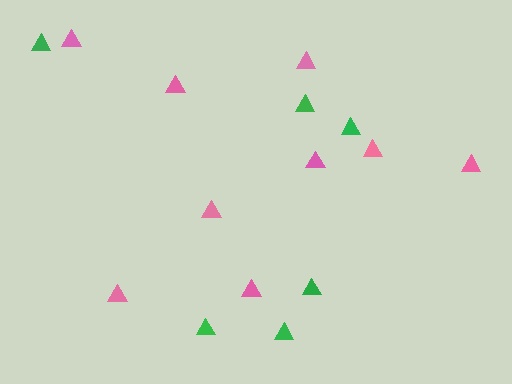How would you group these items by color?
There are 2 groups: one group of green triangles (6) and one group of pink triangles (9).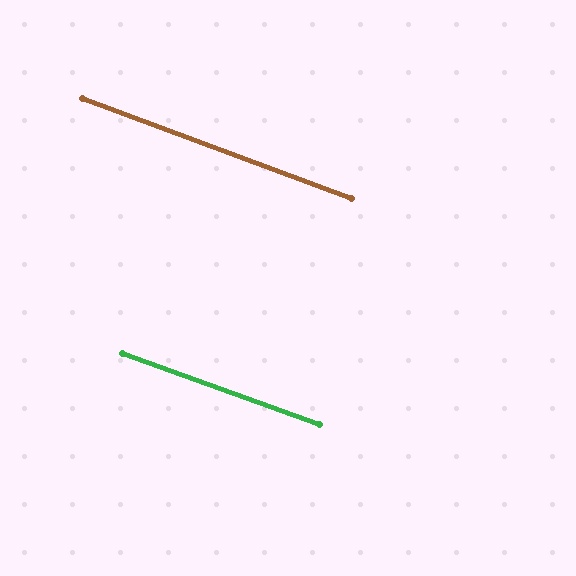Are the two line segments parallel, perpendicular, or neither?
Parallel — their directions differ by only 0.4°.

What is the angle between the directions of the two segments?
Approximately 0 degrees.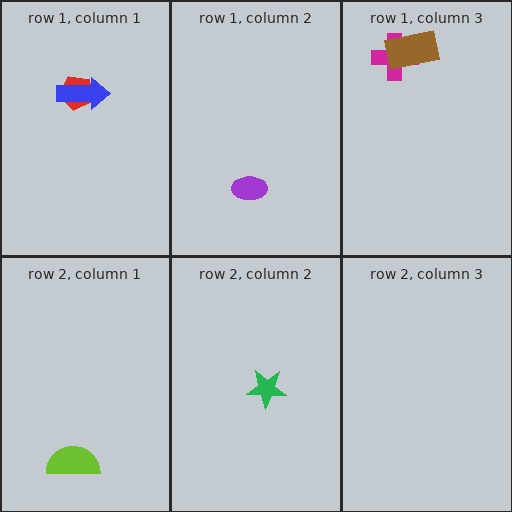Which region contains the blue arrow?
The row 1, column 1 region.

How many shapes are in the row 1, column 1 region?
2.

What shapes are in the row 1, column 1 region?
The red pentagon, the blue arrow.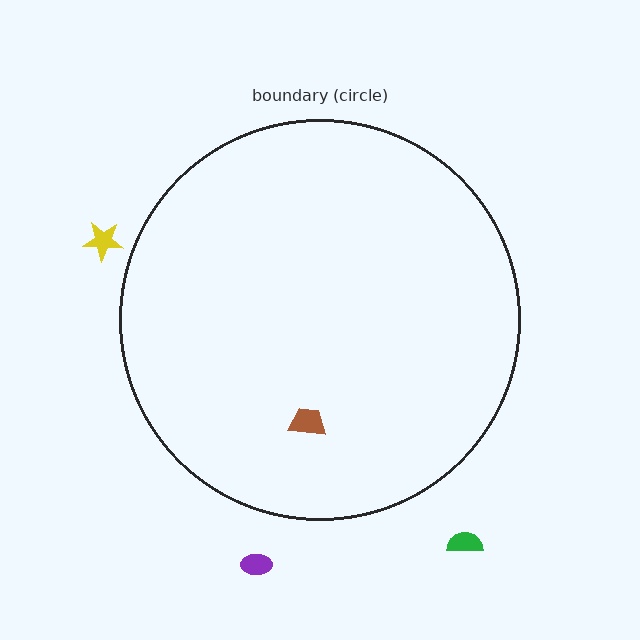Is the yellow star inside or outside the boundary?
Outside.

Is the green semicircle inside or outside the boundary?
Outside.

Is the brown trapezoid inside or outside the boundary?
Inside.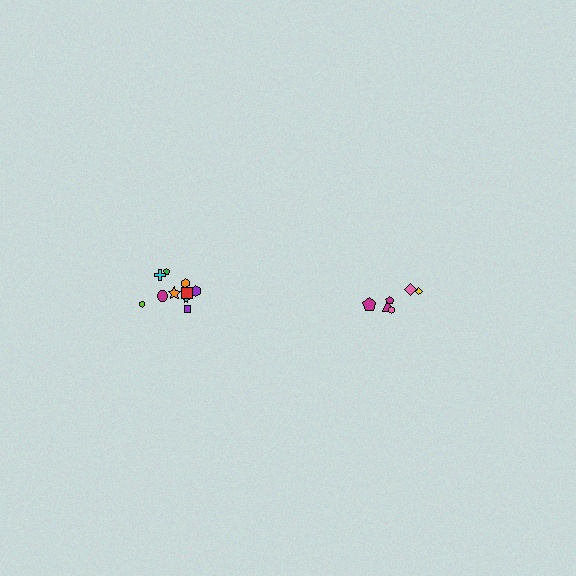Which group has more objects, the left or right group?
The left group.